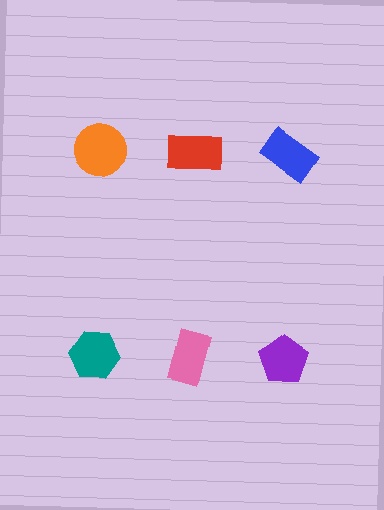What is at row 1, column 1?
An orange circle.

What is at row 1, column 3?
A blue rectangle.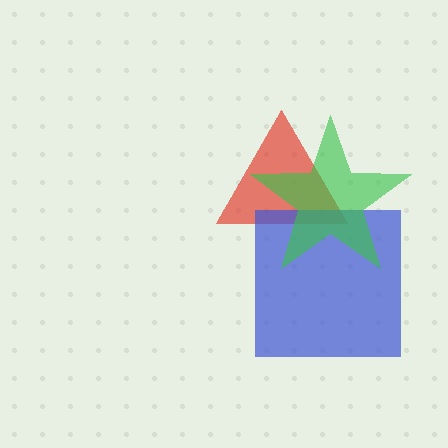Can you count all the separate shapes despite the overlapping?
Yes, there are 3 separate shapes.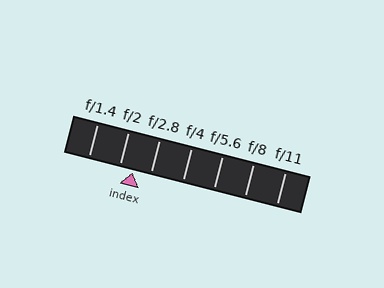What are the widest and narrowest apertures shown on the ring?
The widest aperture shown is f/1.4 and the narrowest is f/11.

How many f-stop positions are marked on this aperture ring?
There are 7 f-stop positions marked.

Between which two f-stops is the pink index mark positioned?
The index mark is between f/2 and f/2.8.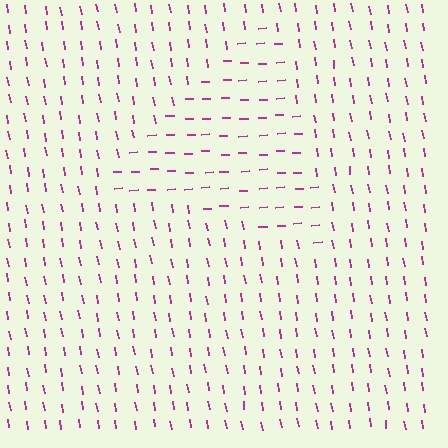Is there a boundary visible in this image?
Yes, there is a texture boundary formed by a change in line orientation.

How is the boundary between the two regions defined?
The boundary is defined purely by a change in line orientation (approximately 83 degrees difference). All lines are the same color and thickness.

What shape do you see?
I see a triangle.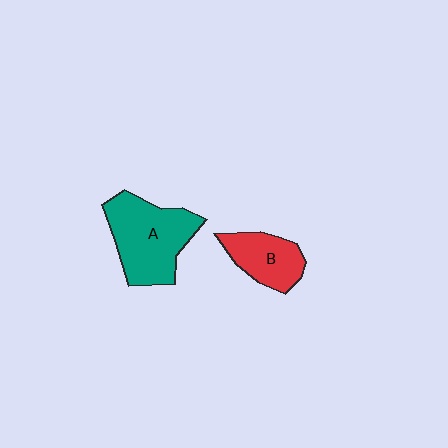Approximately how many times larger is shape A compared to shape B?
Approximately 1.7 times.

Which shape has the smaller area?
Shape B (red).